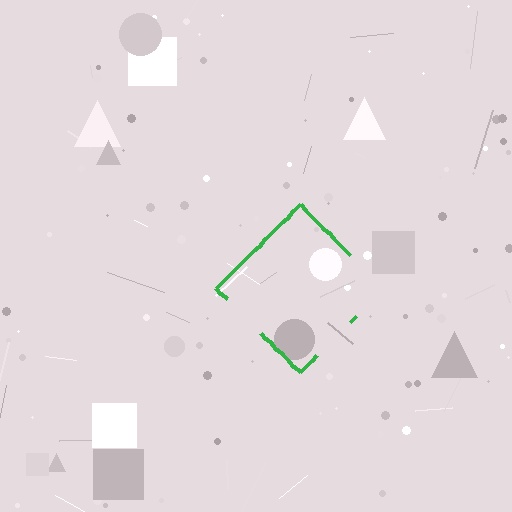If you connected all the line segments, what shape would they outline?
They would outline a diamond.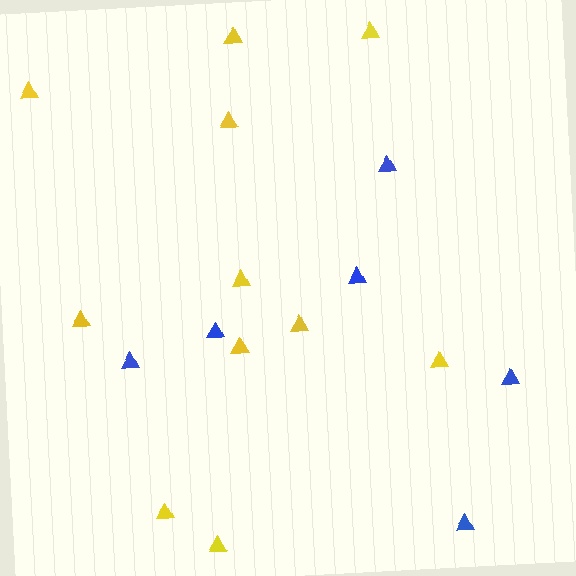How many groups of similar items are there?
There are 2 groups: one group of yellow triangles (11) and one group of blue triangles (6).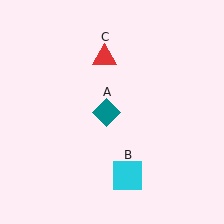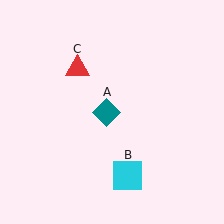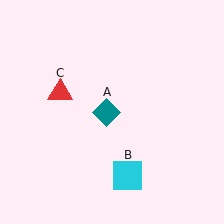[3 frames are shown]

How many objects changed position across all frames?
1 object changed position: red triangle (object C).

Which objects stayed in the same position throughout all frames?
Teal diamond (object A) and cyan square (object B) remained stationary.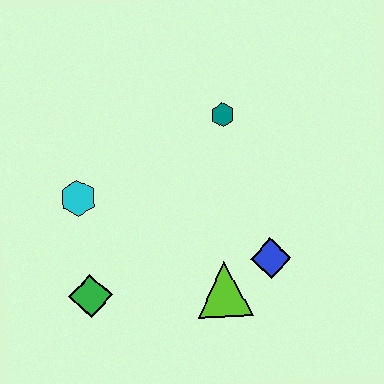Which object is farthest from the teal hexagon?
The green diamond is farthest from the teal hexagon.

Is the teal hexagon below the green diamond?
No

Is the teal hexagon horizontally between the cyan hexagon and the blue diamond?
Yes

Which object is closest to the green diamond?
The cyan hexagon is closest to the green diamond.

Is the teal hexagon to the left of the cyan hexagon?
No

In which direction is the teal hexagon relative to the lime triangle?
The teal hexagon is above the lime triangle.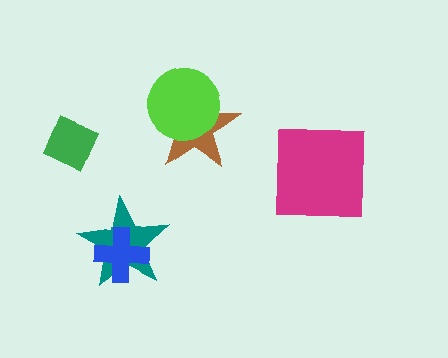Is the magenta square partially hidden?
No, no other shape covers it.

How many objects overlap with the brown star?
1 object overlaps with the brown star.